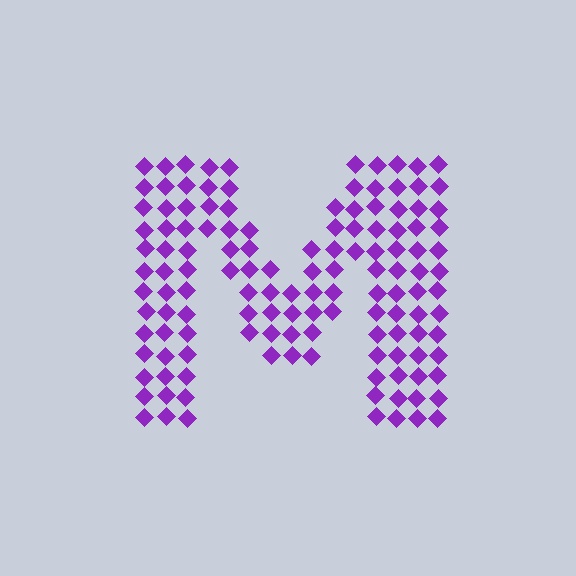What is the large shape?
The large shape is the letter M.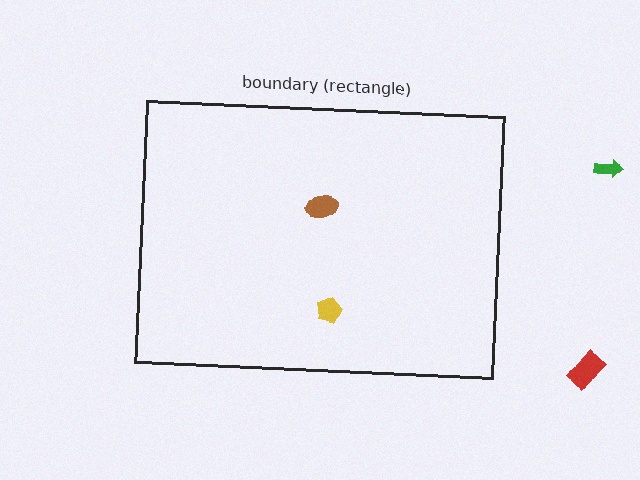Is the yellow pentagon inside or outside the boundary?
Inside.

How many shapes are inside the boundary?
2 inside, 2 outside.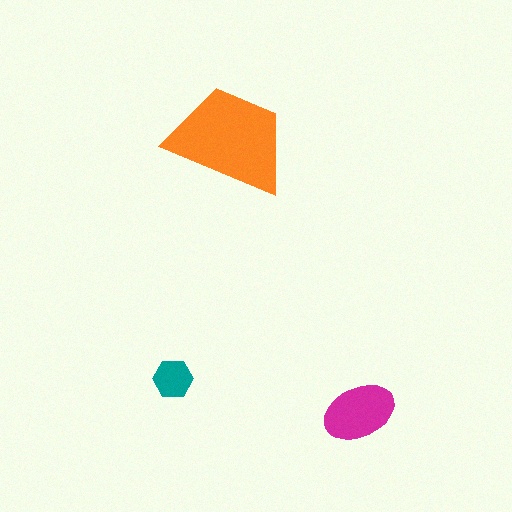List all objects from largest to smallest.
The orange trapezoid, the magenta ellipse, the teal hexagon.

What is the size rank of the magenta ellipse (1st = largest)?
2nd.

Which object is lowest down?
The magenta ellipse is bottommost.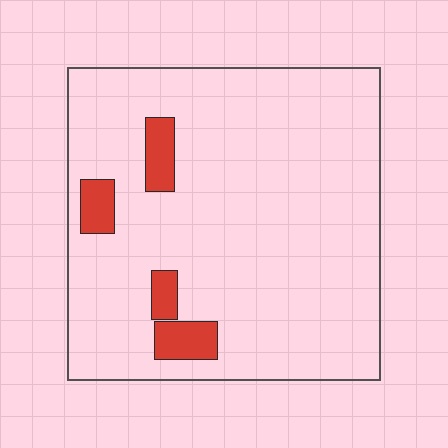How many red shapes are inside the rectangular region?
4.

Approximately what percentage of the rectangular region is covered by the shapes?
Approximately 10%.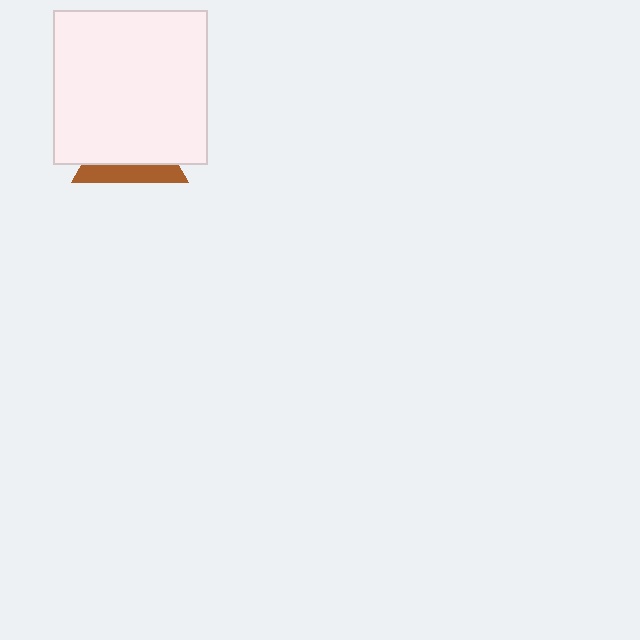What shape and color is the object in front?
The object in front is a white square.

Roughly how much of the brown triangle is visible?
A small part of it is visible (roughly 32%).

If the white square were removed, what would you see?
You would see the complete brown triangle.